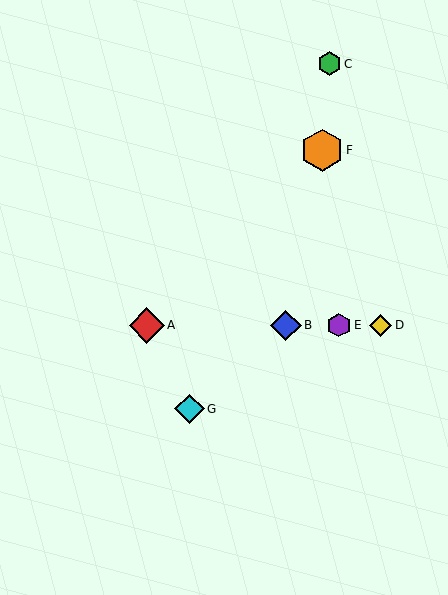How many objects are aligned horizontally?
4 objects (A, B, D, E) are aligned horizontally.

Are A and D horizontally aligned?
Yes, both are at y≈325.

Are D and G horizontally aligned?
No, D is at y≈325 and G is at y≈409.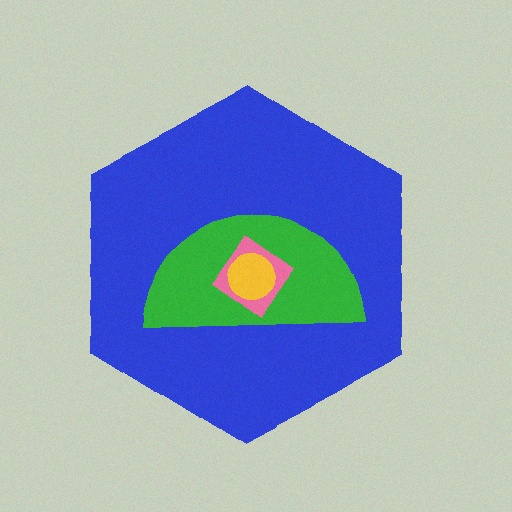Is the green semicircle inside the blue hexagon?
Yes.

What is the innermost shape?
The yellow circle.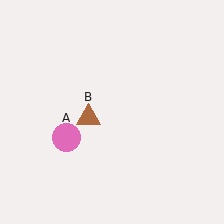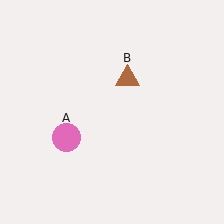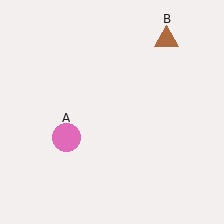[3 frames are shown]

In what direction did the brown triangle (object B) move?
The brown triangle (object B) moved up and to the right.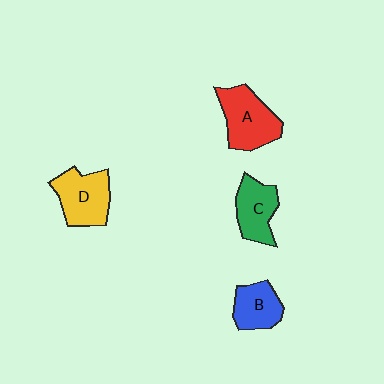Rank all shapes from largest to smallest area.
From largest to smallest: A (red), D (yellow), C (green), B (blue).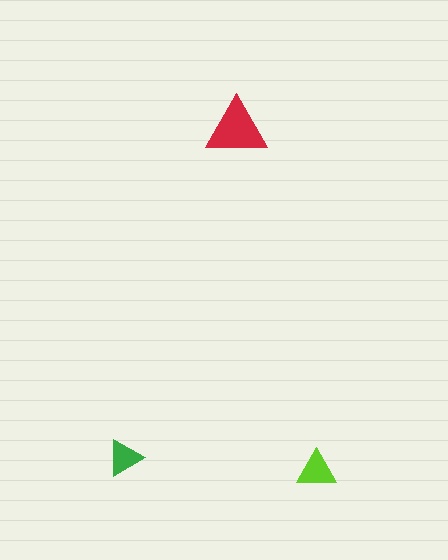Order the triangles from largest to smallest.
the red one, the lime one, the green one.